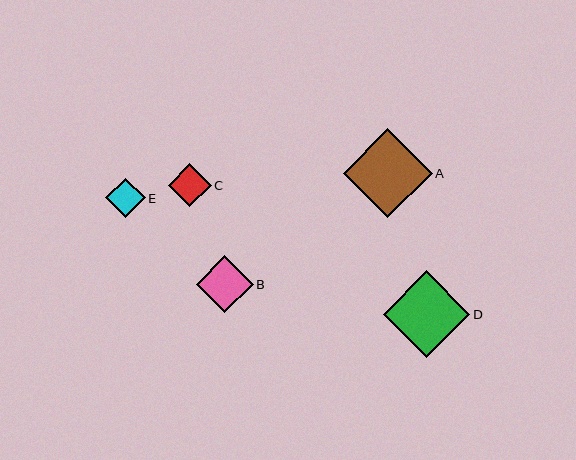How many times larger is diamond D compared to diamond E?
Diamond D is approximately 2.2 times the size of diamond E.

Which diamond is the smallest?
Diamond E is the smallest with a size of approximately 39 pixels.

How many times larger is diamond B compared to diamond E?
Diamond B is approximately 1.4 times the size of diamond E.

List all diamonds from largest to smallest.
From largest to smallest: A, D, B, C, E.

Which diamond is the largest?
Diamond A is the largest with a size of approximately 89 pixels.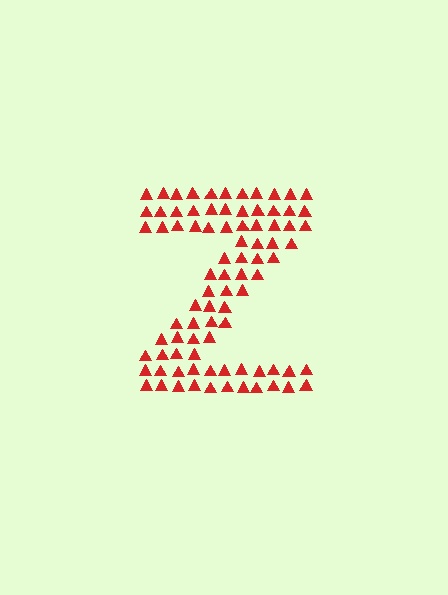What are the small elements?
The small elements are triangles.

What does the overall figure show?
The overall figure shows the letter Z.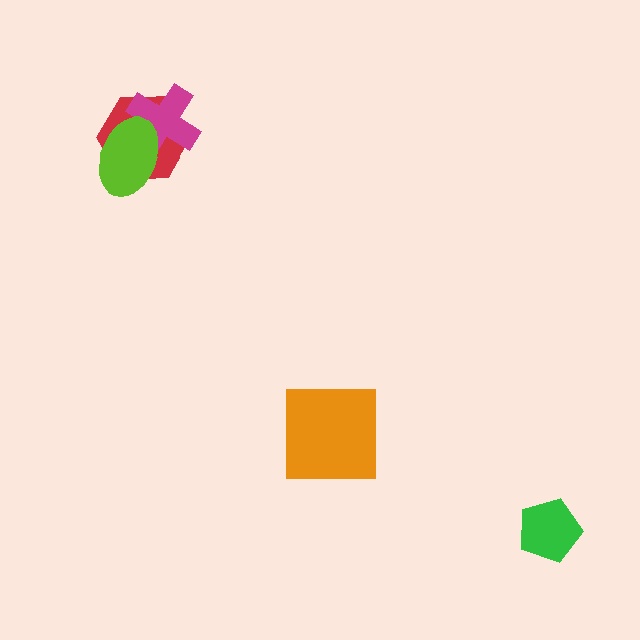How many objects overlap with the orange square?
0 objects overlap with the orange square.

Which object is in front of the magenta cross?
The lime ellipse is in front of the magenta cross.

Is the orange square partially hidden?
No, no other shape covers it.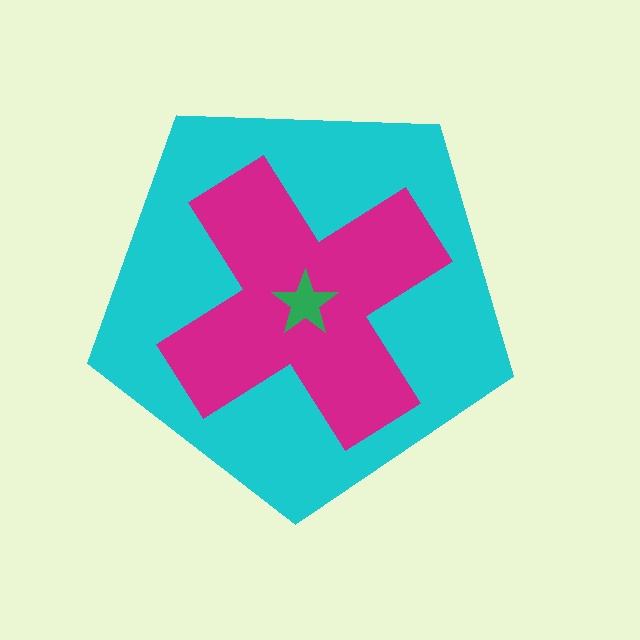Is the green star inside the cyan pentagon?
Yes.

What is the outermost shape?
The cyan pentagon.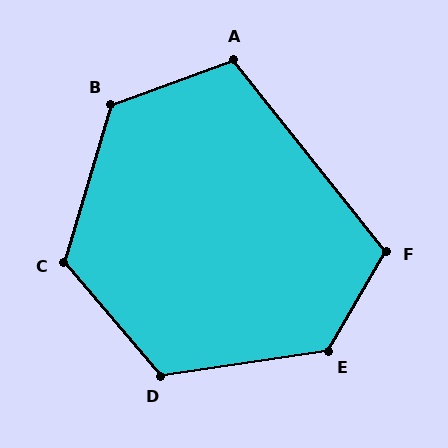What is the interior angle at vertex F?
Approximately 111 degrees (obtuse).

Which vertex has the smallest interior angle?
A, at approximately 109 degrees.